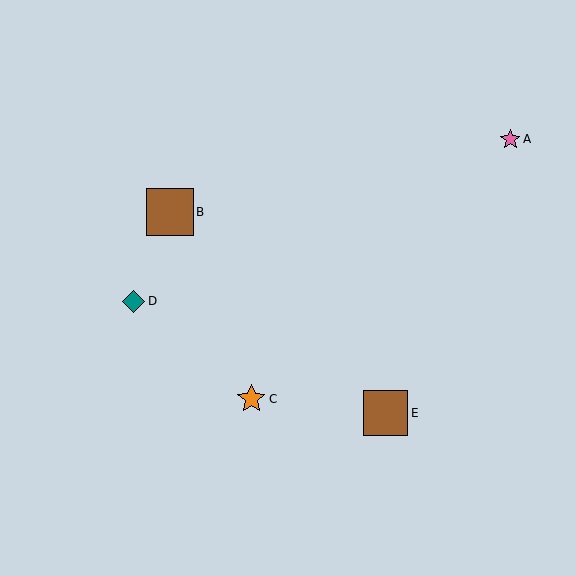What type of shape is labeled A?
Shape A is a pink star.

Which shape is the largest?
The brown square (labeled B) is the largest.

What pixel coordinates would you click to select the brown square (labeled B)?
Click at (170, 212) to select the brown square B.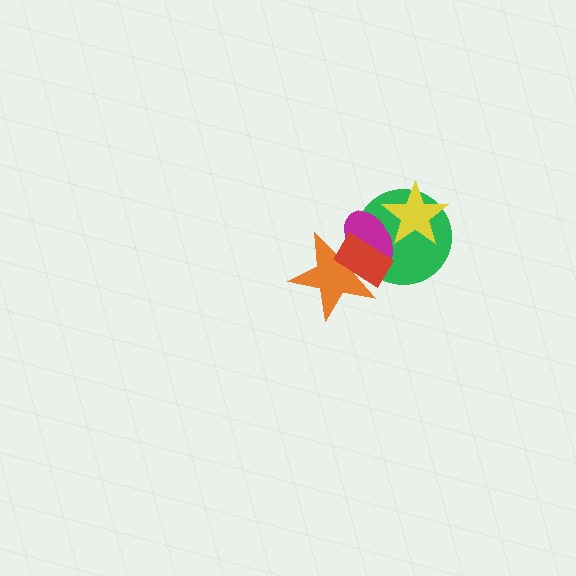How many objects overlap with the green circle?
4 objects overlap with the green circle.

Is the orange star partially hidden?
Yes, it is partially covered by another shape.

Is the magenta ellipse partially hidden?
Yes, it is partially covered by another shape.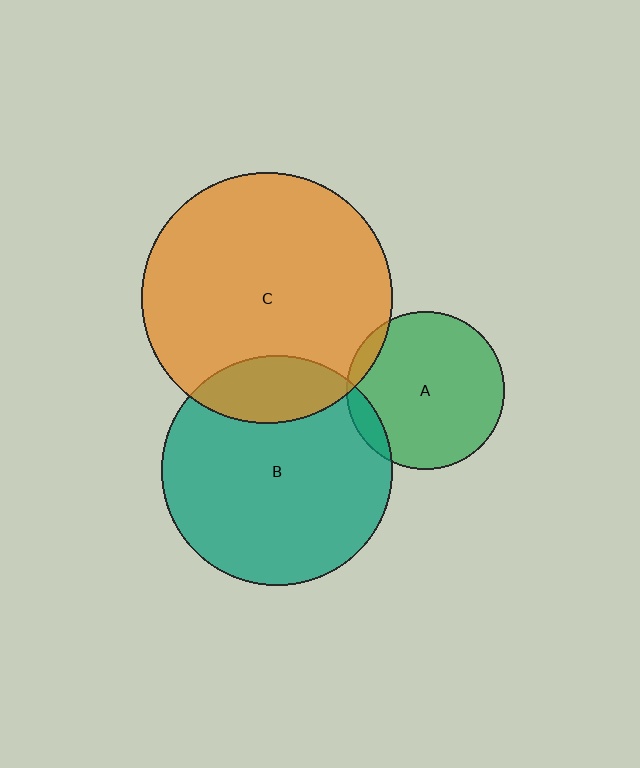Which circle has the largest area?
Circle C (orange).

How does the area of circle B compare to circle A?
Approximately 2.1 times.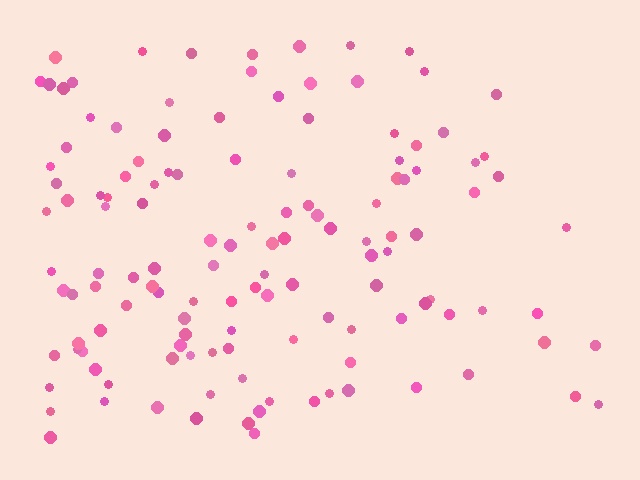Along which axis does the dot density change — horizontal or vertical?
Horizontal.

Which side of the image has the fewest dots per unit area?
The right.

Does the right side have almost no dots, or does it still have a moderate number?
Still a moderate number, just noticeably fewer than the left.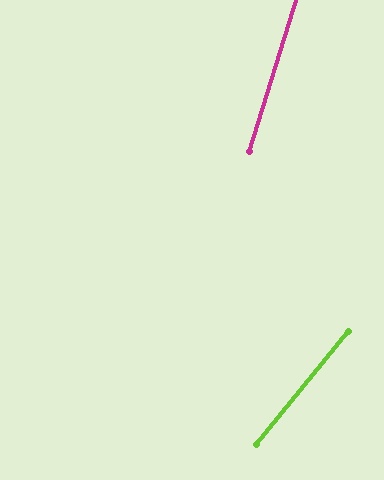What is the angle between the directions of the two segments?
Approximately 22 degrees.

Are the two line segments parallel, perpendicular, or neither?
Neither parallel nor perpendicular — they differ by about 22°.